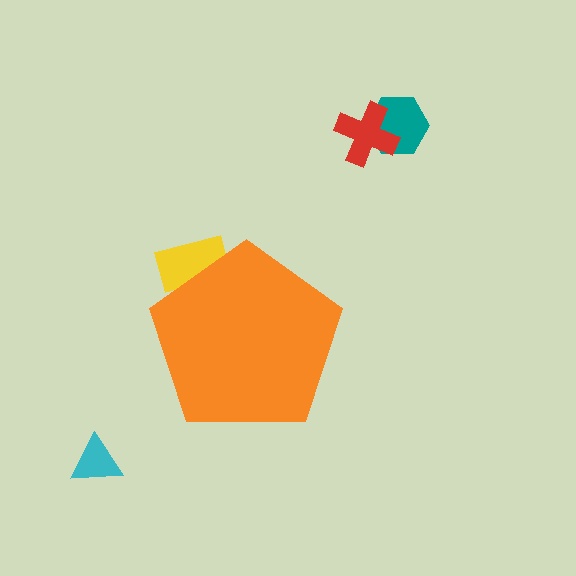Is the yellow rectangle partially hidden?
Yes, the yellow rectangle is partially hidden behind the orange pentagon.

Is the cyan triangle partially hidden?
No, the cyan triangle is fully visible.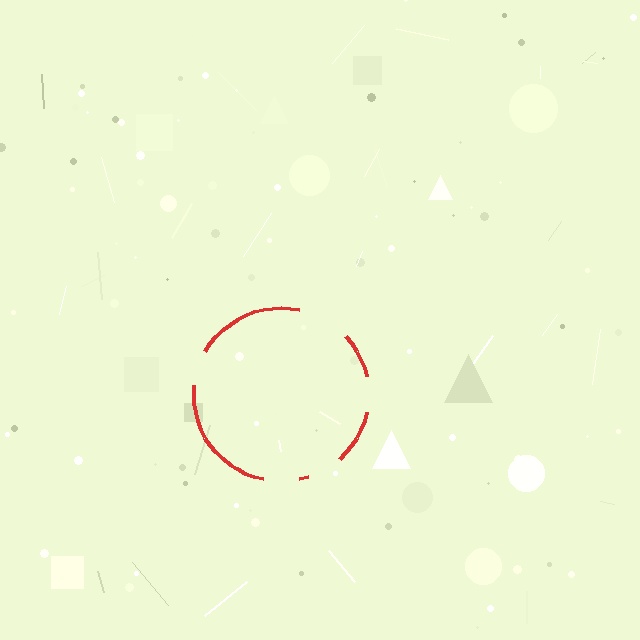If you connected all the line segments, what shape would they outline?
They would outline a circle.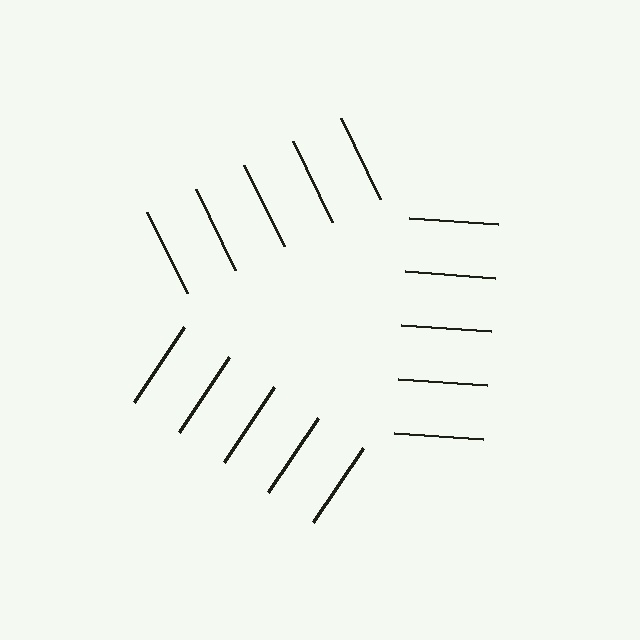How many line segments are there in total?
15 — 5 along each of the 3 edges.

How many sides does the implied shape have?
3 sides — the line-ends trace a triangle.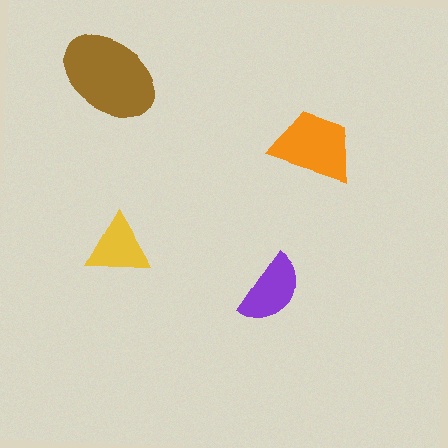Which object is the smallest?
The yellow triangle.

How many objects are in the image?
There are 4 objects in the image.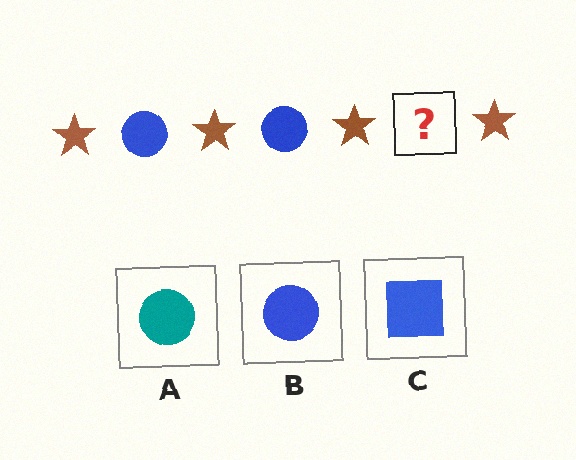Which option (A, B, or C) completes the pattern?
B.